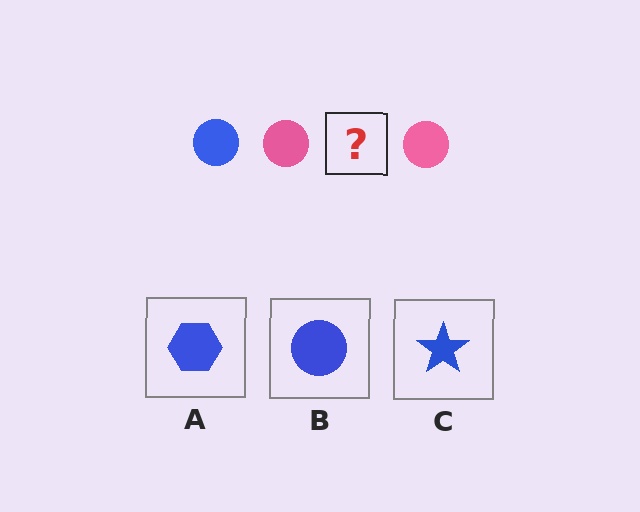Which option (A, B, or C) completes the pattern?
B.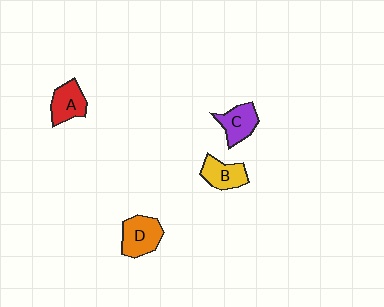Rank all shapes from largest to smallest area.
From largest to smallest: D (orange), C (purple), A (red), B (yellow).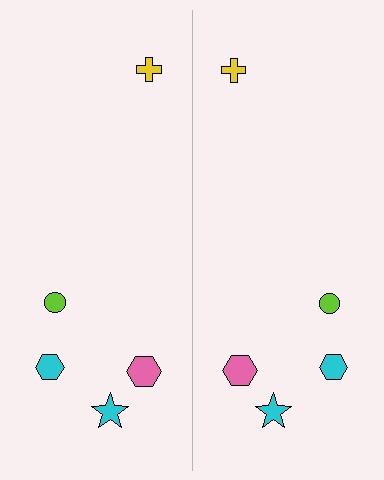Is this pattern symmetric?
Yes, this pattern has bilateral (reflection) symmetry.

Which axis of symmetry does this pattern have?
The pattern has a vertical axis of symmetry running through the center of the image.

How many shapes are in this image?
There are 10 shapes in this image.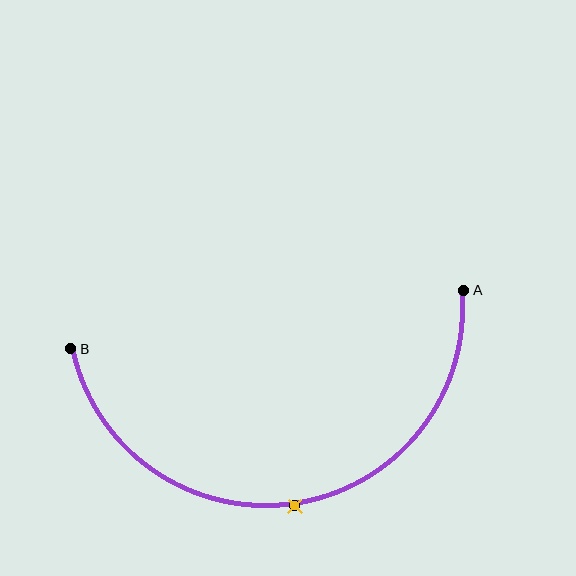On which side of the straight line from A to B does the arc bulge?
The arc bulges below the straight line connecting A and B.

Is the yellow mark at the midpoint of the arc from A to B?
Yes. The yellow mark lies on the arc at equal arc-length from both A and B — it is the arc midpoint.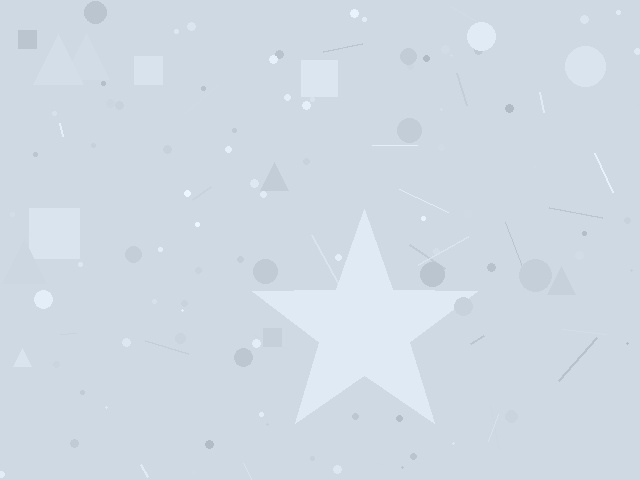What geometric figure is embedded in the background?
A star is embedded in the background.